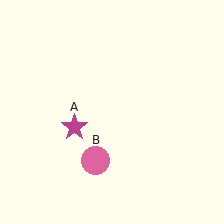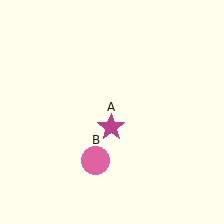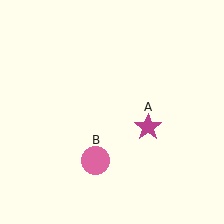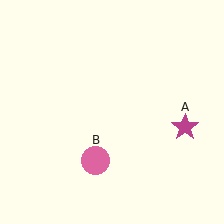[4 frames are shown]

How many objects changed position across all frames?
1 object changed position: magenta star (object A).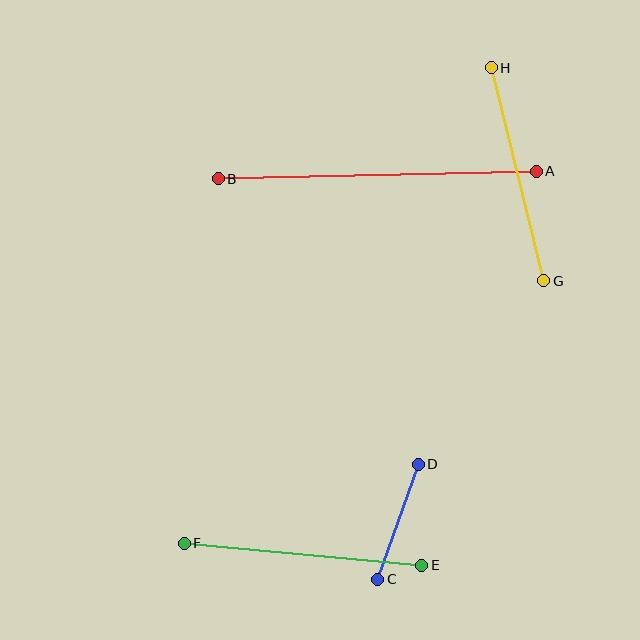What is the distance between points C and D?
The distance is approximately 122 pixels.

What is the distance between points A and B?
The distance is approximately 318 pixels.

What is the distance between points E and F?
The distance is approximately 239 pixels.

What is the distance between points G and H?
The distance is approximately 220 pixels.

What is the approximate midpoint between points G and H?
The midpoint is at approximately (518, 174) pixels.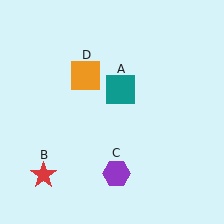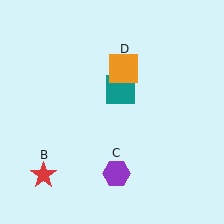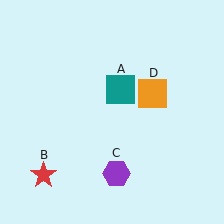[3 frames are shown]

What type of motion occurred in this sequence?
The orange square (object D) rotated clockwise around the center of the scene.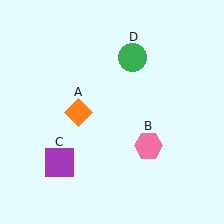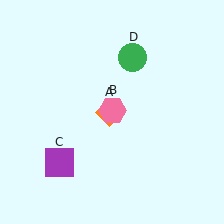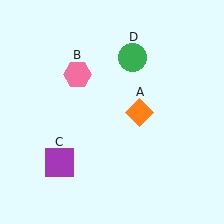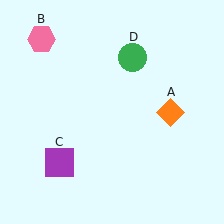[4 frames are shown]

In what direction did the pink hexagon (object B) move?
The pink hexagon (object B) moved up and to the left.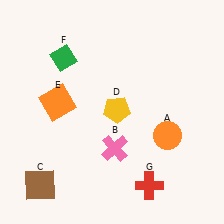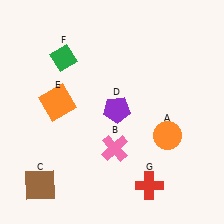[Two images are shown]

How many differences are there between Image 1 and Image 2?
There is 1 difference between the two images.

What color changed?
The pentagon (D) changed from yellow in Image 1 to purple in Image 2.